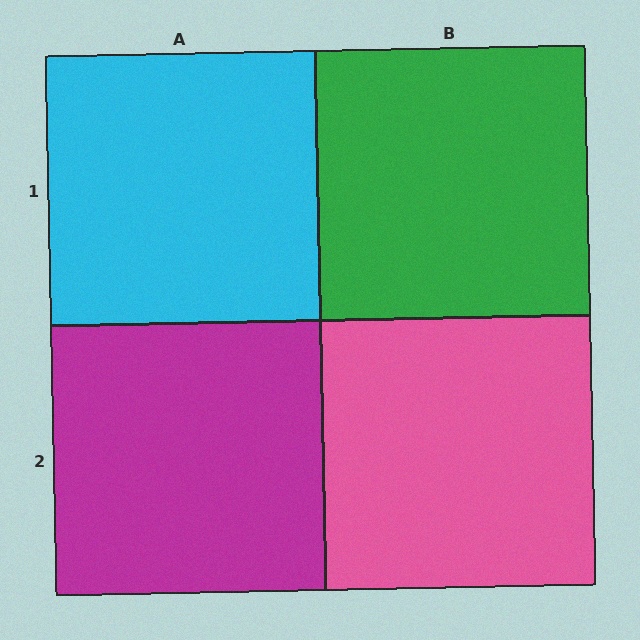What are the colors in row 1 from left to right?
Cyan, green.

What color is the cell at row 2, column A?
Magenta.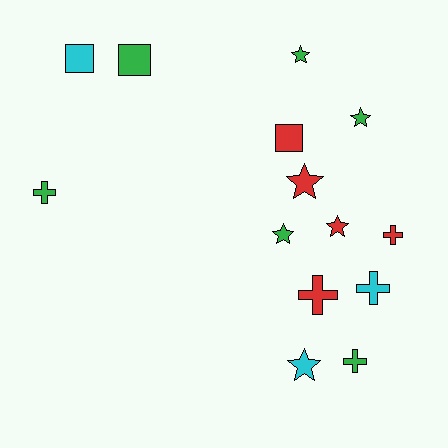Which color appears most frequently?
Green, with 6 objects.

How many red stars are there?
There are 2 red stars.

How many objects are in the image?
There are 14 objects.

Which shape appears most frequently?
Star, with 6 objects.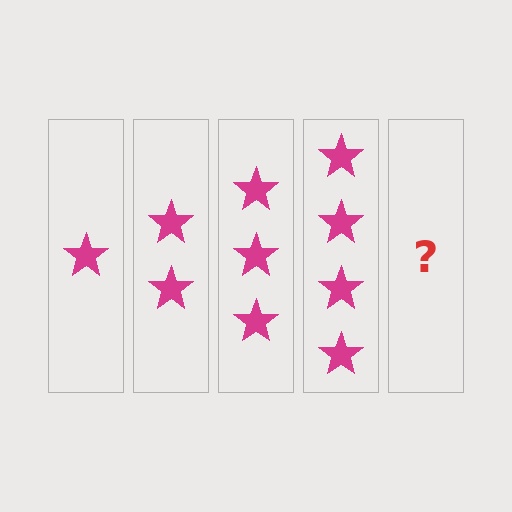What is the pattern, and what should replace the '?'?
The pattern is that each step adds one more star. The '?' should be 5 stars.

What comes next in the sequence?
The next element should be 5 stars.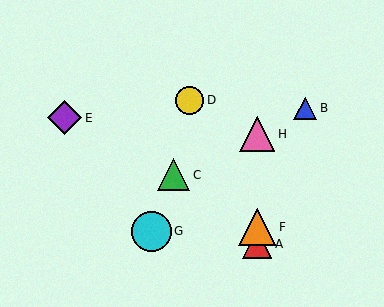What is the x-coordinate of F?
Object F is at x≈257.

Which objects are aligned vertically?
Objects A, F, H are aligned vertically.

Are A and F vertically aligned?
Yes, both are at x≈257.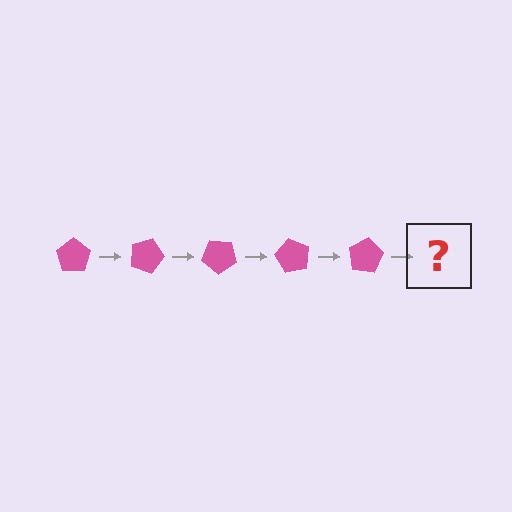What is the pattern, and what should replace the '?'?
The pattern is that the pentagon rotates 20 degrees each step. The '?' should be a pink pentagon rotated 100 degrees.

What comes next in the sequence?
The next element should be a pink pentagon rotated 100 degrees.